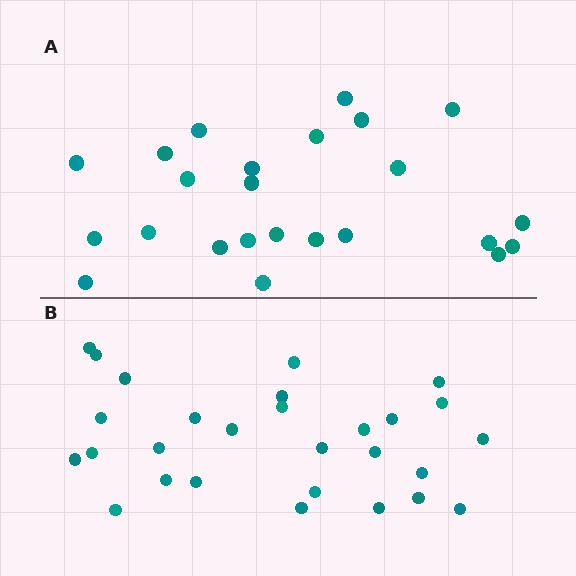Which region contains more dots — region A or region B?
Region B (the bottom region) has more dots.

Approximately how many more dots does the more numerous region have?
Region B has about 4 more dots than region A.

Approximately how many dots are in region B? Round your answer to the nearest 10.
About 30 dots. (The exact count is 28, which rounds to 30.)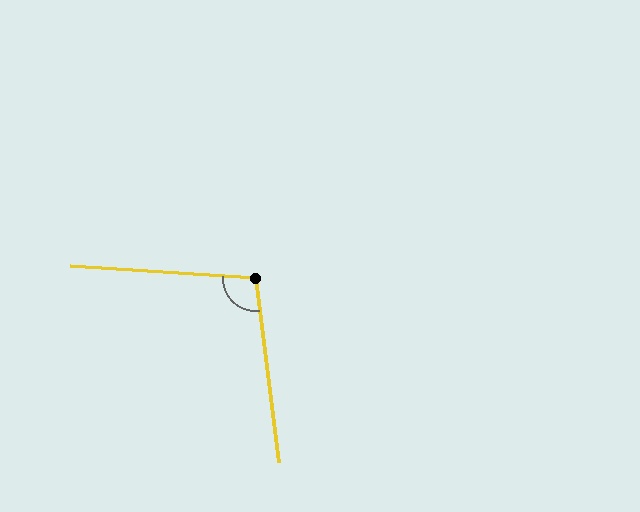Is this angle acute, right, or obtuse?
It is obtuse.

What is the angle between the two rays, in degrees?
Approximately 101 degrees.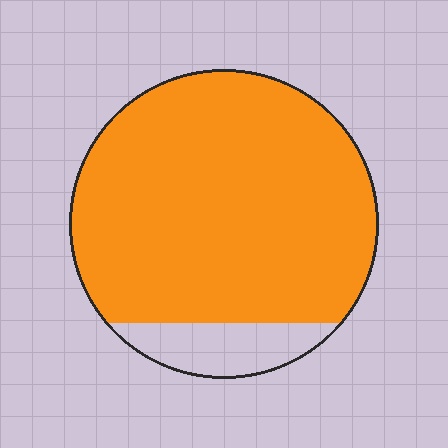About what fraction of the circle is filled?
About seven eighths (7/8).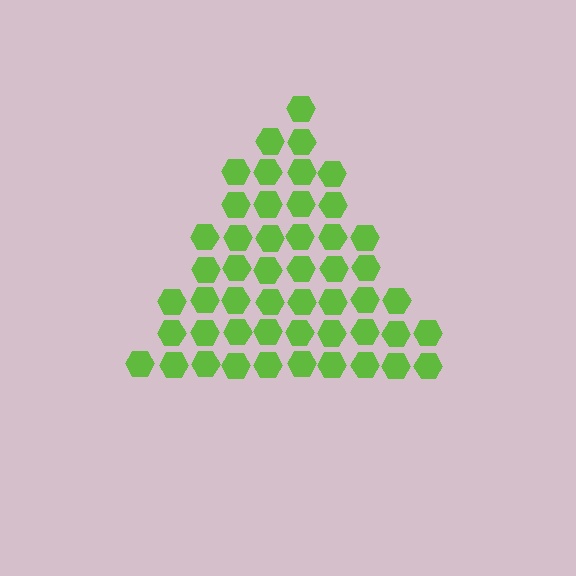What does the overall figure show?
The overall figure shows a triangle.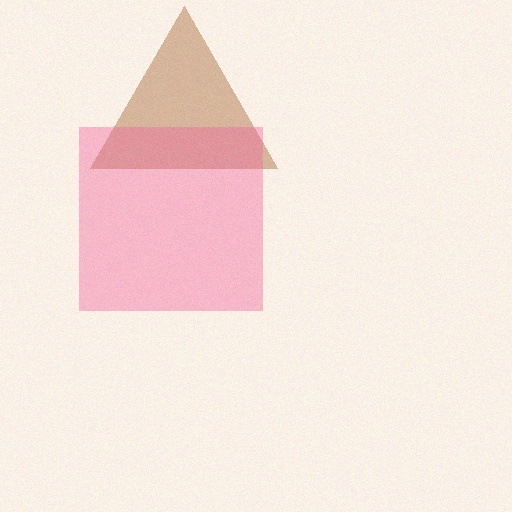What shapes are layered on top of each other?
The layered shapes are: a brown triangle, a pink square.